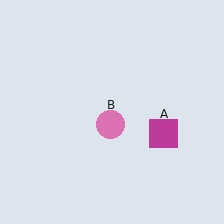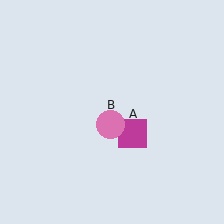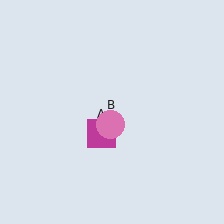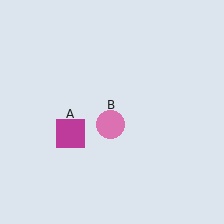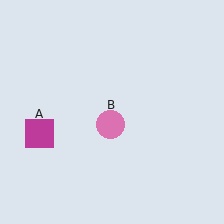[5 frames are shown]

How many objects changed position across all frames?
1 object changed position: magenta square (object A).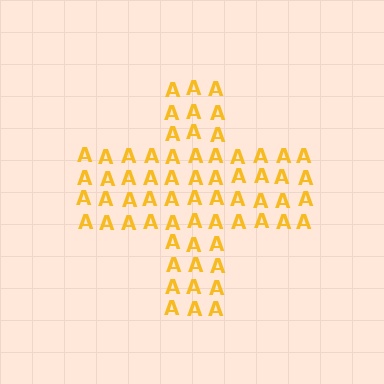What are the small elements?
The small elements are letter A's.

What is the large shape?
The large shape is a cross.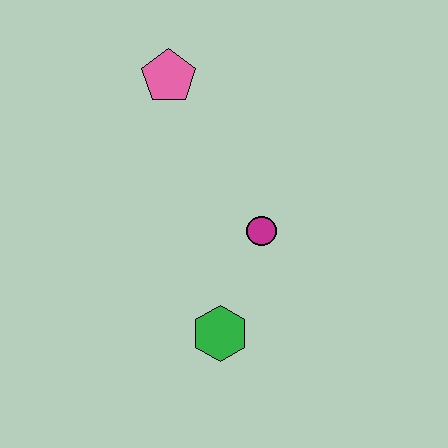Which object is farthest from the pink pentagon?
The green hexagon is farthest from the pink pentagon.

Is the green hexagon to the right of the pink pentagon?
Yes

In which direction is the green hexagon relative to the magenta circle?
The green hexagon is below the magenta circle.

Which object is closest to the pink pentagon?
The magenta circle is closest to the pink pentagon.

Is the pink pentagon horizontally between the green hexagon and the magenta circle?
No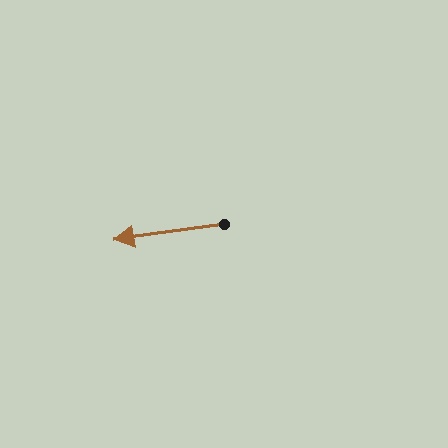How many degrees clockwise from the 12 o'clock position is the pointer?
Approximately 262 degrees.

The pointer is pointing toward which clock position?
Roughly 9 o'clock.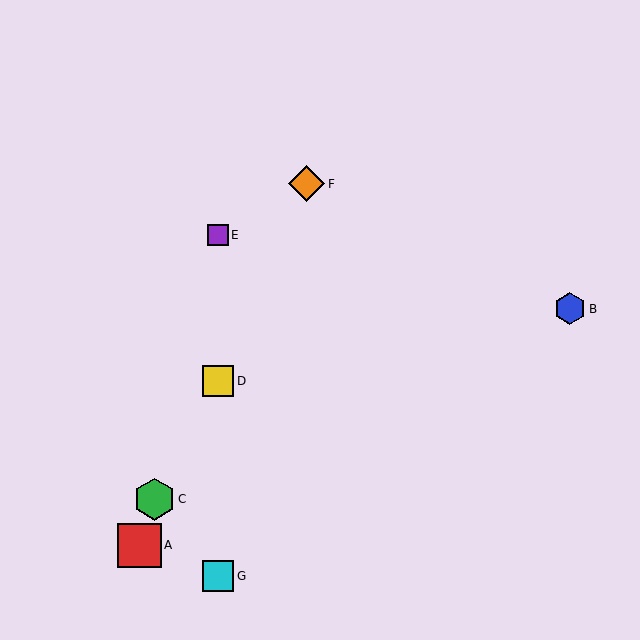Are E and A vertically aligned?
No, E is at x≈218 and A is at x≈140.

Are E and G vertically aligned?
Yes, both are at x≈218.